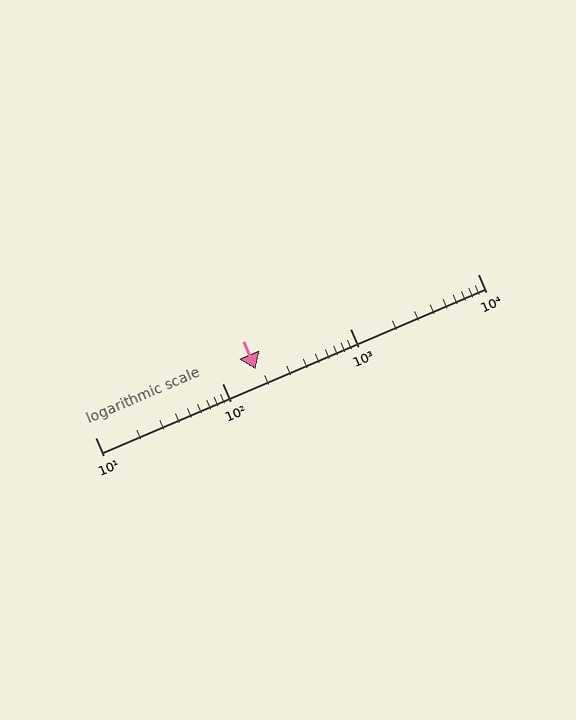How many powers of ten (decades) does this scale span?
The scale spans 3 decades, from 10 to 10000.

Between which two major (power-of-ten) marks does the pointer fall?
The pointer is between 100 and 1000.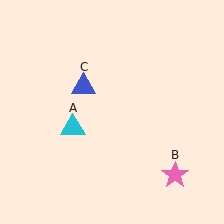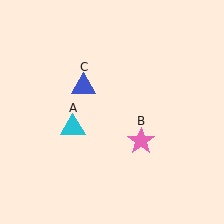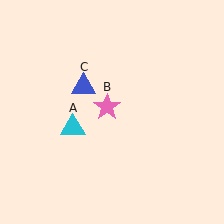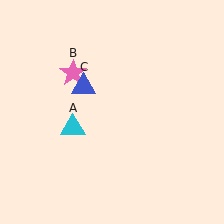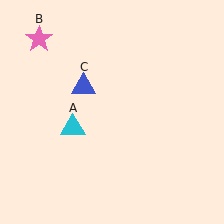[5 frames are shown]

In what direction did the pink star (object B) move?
The pink star (object B) moved up and to the left.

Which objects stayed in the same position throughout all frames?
Cyan triangle (object A) and blue triangle (object C) remained stationary.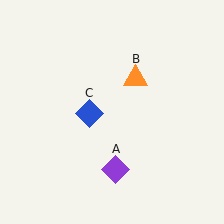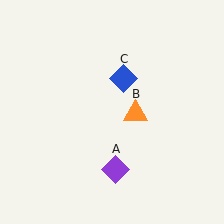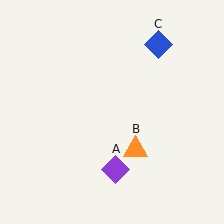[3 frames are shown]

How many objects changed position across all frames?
2 objects changed position: orange triangle (object B), blue diamond (object C).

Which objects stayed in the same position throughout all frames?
Purple diamond (object A) remained stationary.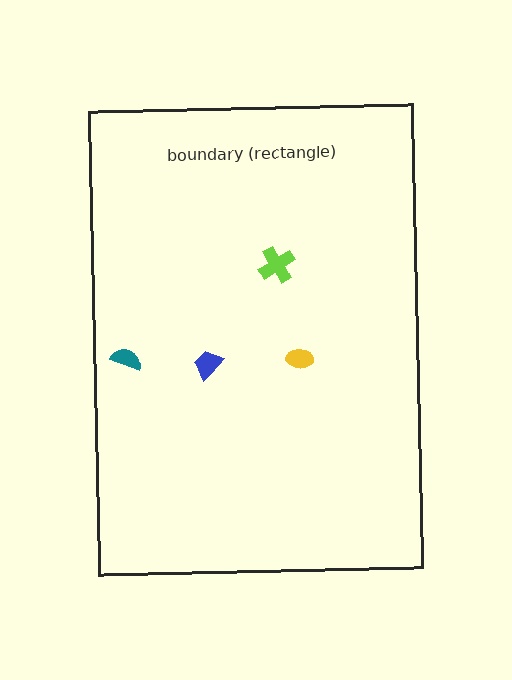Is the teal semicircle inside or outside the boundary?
Inside.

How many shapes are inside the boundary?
4 inside, 0 outside.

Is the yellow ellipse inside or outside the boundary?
Inside.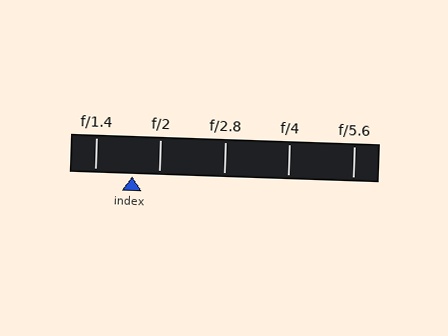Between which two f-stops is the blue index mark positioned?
The index mark is between f/1.4 and f/2.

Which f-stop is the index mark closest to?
The index mark is closest to f/2.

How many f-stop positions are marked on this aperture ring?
There are 5 f-stop positions marked.